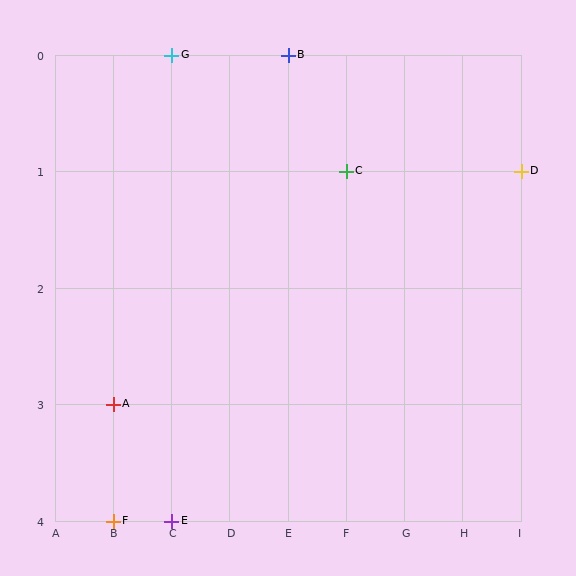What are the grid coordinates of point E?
Point E is at grid coordinates (C, 4).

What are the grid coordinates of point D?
Point D is at grid coordinates (I, 1).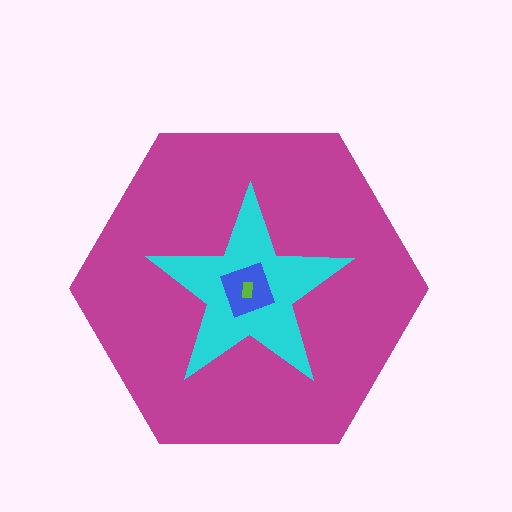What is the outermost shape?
The magenta hexagon.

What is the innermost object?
The lime rectangle.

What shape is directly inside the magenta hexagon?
The cyan star.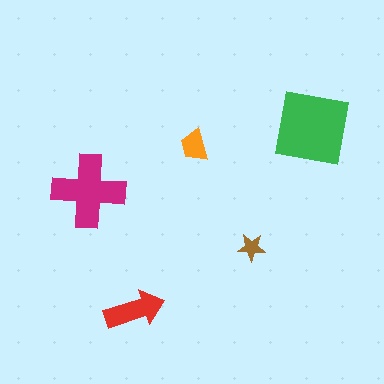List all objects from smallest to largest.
The brown star, the orange trapezoid, the red arrow, the magenta cross, the green square.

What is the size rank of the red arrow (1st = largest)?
3rd.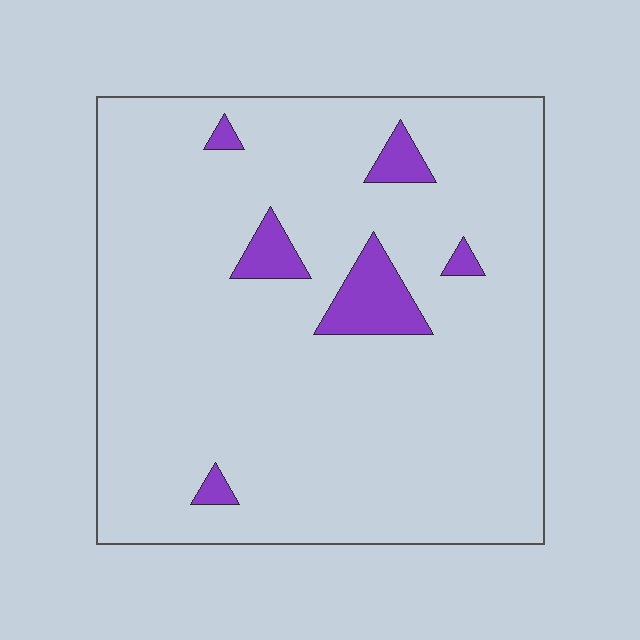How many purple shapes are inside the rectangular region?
6.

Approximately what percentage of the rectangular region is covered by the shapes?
Approximately 5%.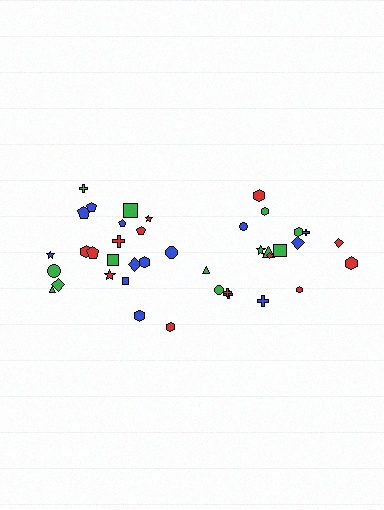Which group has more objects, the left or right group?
The left group.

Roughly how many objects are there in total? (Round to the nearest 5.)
Roughly 40 objects in total.